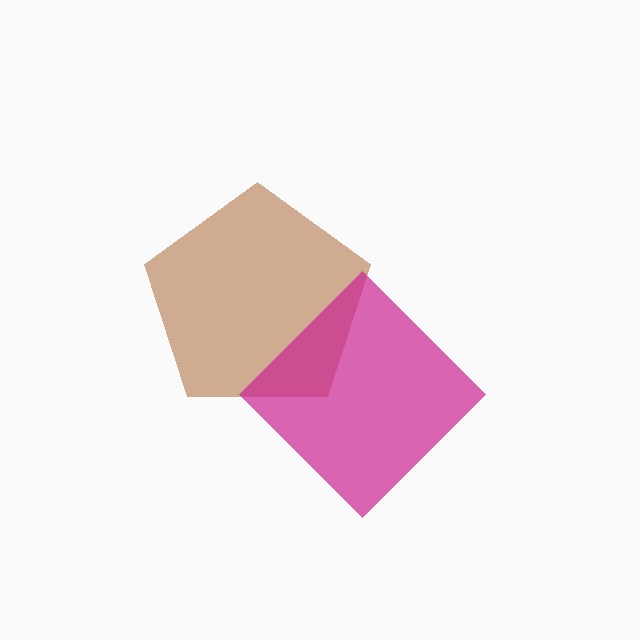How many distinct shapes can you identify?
There are 2 distinct shapes: a brown pentagon, a magenta diamond.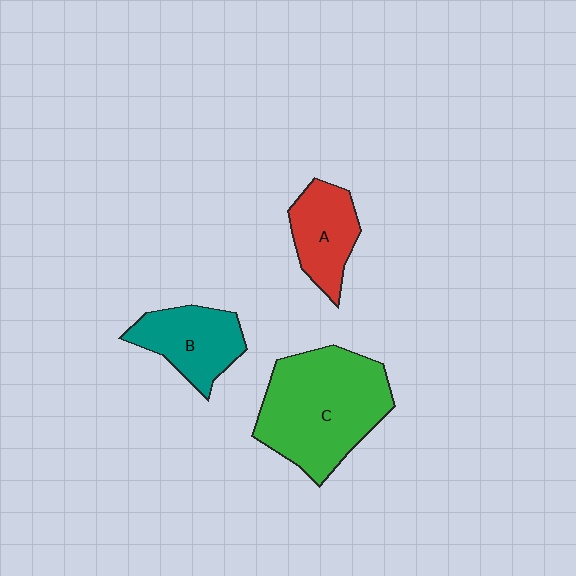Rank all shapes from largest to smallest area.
From largest to smallest: C (green), B (teal), A (red).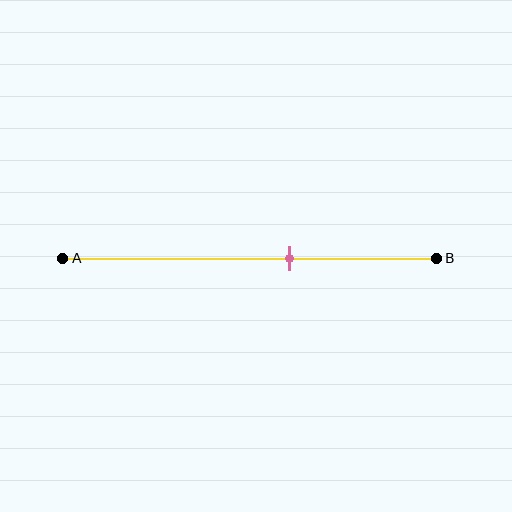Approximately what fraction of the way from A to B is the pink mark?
The pink mark is approximately 60% of the way from A to B.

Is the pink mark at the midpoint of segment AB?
No, the mark is at about 60% from A, not at the 50% midpoint.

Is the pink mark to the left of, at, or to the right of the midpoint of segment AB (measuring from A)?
The pink mark is to the right of the midpoint of segment AB.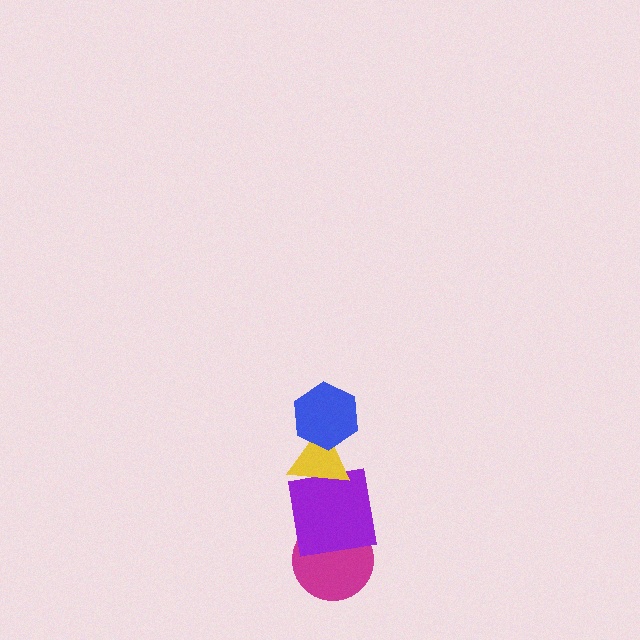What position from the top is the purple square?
The purple square is 3rd from the top.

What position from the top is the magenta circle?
The magenta circle is 4th from the top.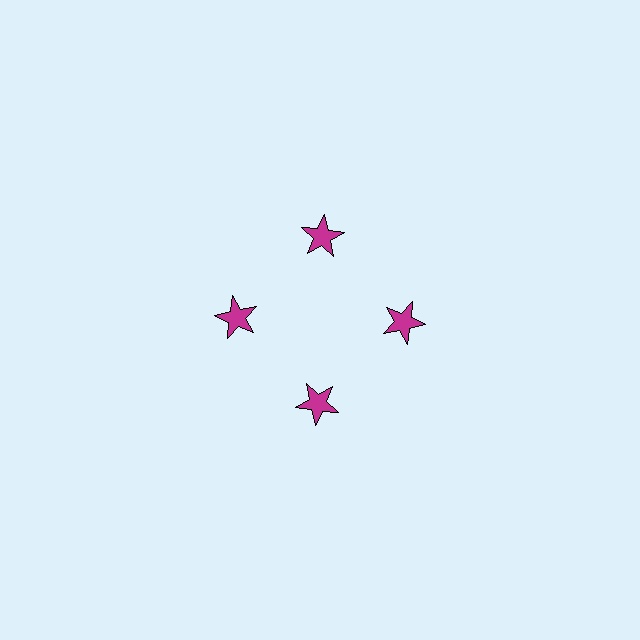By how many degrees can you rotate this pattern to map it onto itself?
The pattern maps onto itself every 90 degrees of rotation.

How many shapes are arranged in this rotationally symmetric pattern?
There are 4 shapes, arranged in 4 groups of 1.